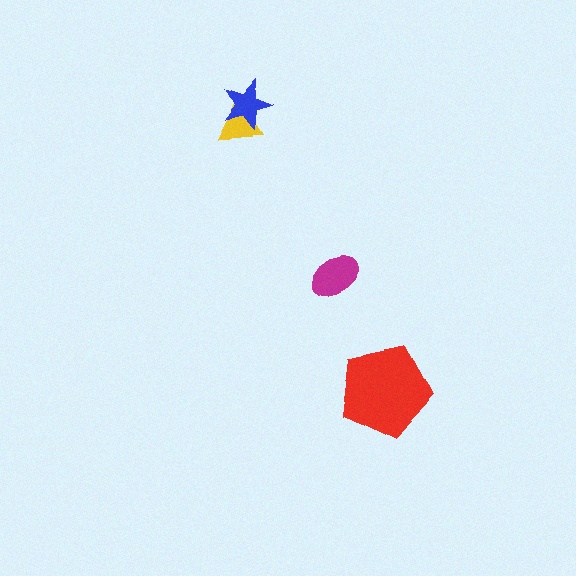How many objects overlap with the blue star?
1 object overlaps with the blue star.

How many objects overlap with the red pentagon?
0 objects overlap with the red pentagon.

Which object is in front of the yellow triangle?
The blue star is in front of the yellow triangle.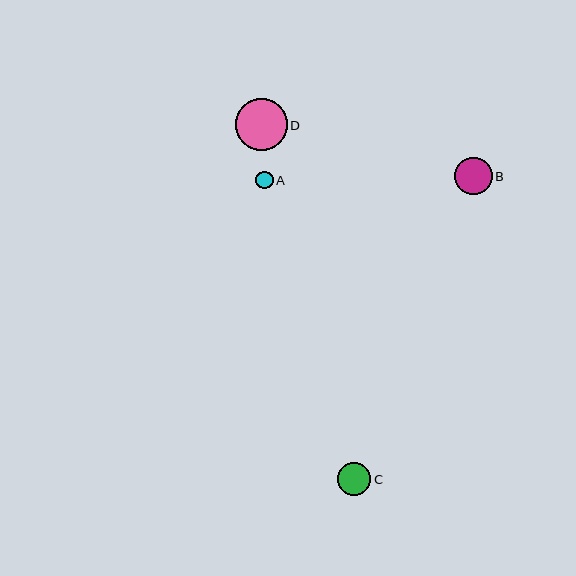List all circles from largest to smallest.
From largest to smallest: D, B, C, A.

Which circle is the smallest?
Circle A is the smallest with a size of approximately 17 pixels.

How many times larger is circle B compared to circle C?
Circle B is approximately 1.1 times the size of circle C.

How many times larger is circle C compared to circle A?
Circle C is approximately 1.9 times the size of circle A.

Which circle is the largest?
Circle D is the largest with a size of approximately 51 pixels.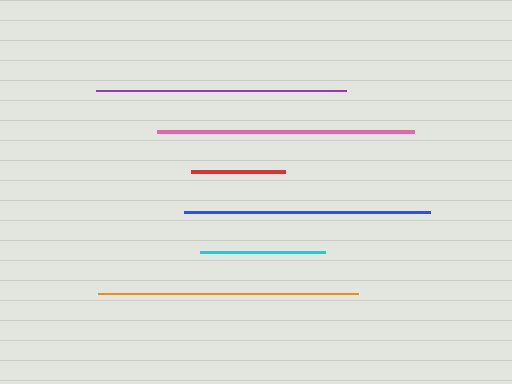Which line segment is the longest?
The orange line is the longest at approximately 260 pixels.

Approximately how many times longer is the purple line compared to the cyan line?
The purple line is approximately 2.0 times the length of the cyan line.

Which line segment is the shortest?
The red line is the shortest at approximately 94 pixels.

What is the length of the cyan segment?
The cyan segment is approximately 125 pixels long.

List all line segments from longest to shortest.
From longest to shortest: orange, pink, purple, blue, cyan, red.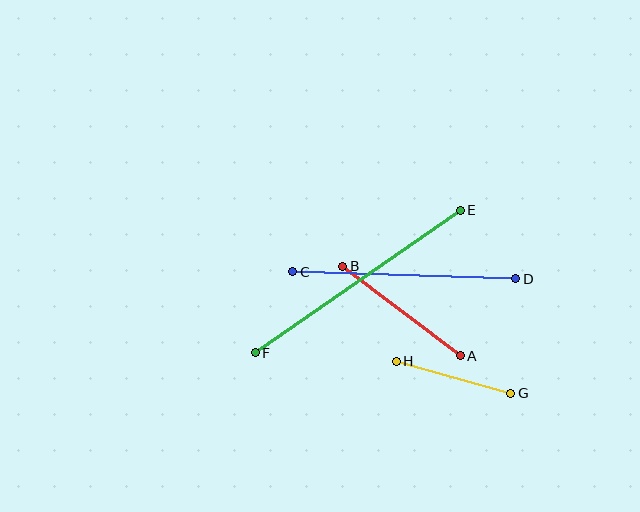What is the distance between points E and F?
The distance is approximately 250 pixels.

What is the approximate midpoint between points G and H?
The midpoint is at approximately (454, 377) pixels.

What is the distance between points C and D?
The distance is approximately 223 pixels.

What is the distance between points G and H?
The distance is approximately 119 pixels.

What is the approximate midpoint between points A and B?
The midpoint is at approximately (401, 311) pixels.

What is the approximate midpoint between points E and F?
The midpoint is at approximately (358, 282) pixels.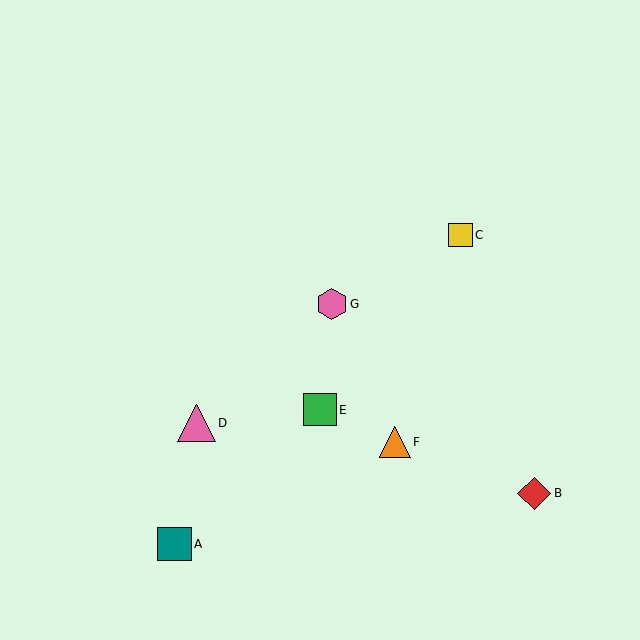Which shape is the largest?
The pink triangle (labeled D) is the largest.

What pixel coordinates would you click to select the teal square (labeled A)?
Click at (175, 544) to select the teal square A.